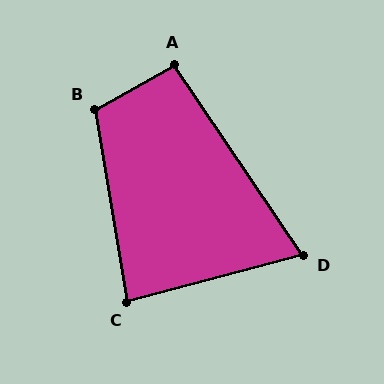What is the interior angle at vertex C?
Approximately 85 degrees (acute).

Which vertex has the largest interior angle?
B, at approximately 109 degrees.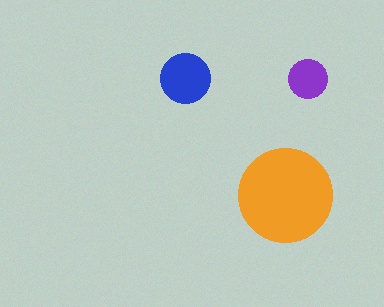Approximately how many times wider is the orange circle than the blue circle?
About 2 times wider.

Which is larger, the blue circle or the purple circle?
The blue one.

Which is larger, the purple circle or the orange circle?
The orange one.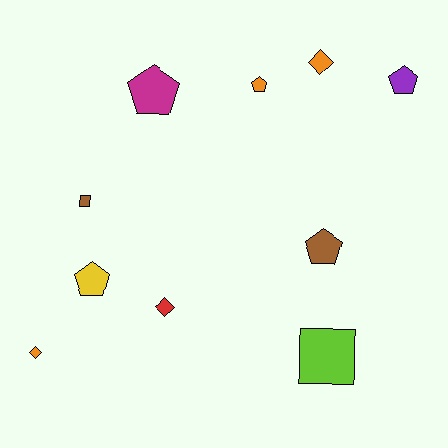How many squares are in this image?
There are 2 squares.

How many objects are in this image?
There are 10 objects.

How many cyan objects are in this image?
There are no cyan objects.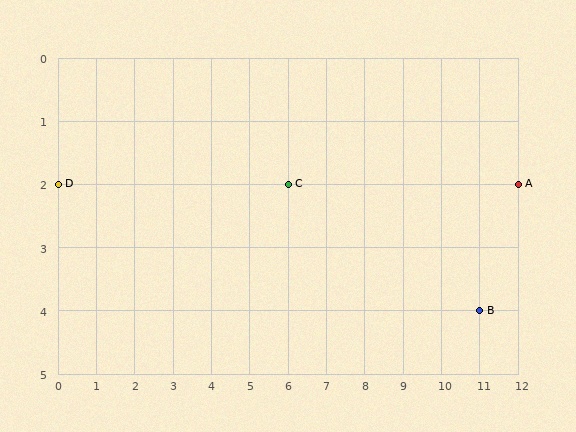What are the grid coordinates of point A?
Point A is at grid coordinates (12, 2).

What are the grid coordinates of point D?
Point D is at grid coordinates (0, 2).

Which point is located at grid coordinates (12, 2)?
Point A is at (12, 2).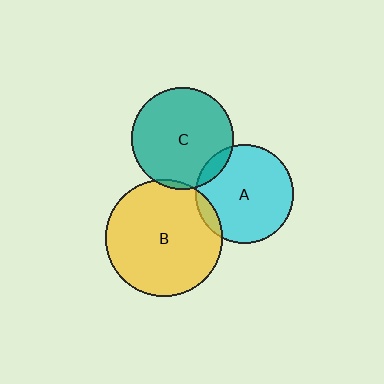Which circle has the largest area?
Circle B (yellow).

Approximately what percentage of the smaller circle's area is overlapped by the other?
Approximately 10%.